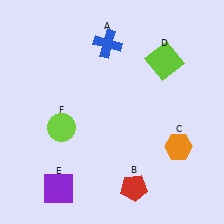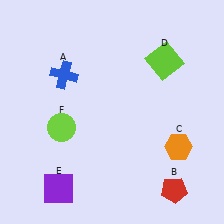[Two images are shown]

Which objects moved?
The objects that moved are: the blue cross (A), the red pentagon (B).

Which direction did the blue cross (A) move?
The blue cross (A) moved left.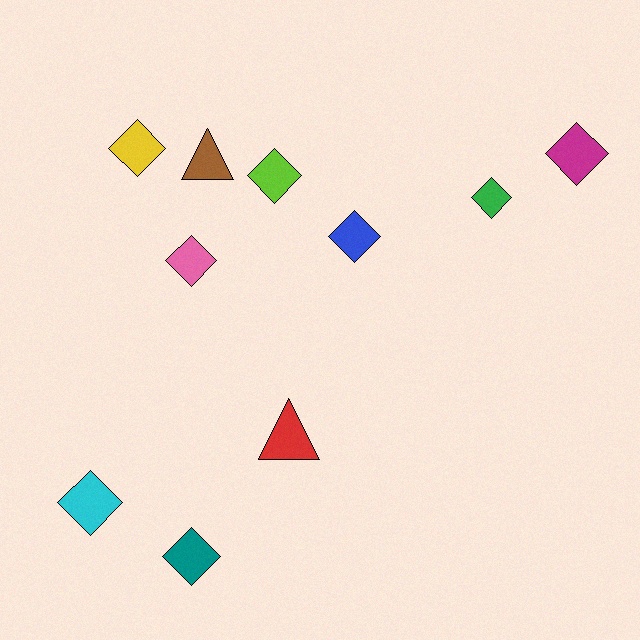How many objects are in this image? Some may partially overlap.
There are 10 objects.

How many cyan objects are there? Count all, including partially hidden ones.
There is 1 cyan object.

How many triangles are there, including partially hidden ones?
There are 2 triangles.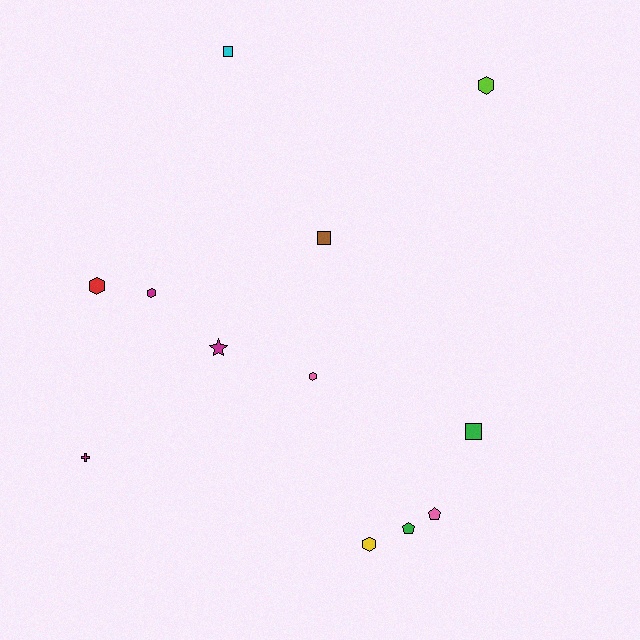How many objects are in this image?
There are 12 objects.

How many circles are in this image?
There are no circles.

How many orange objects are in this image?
There are no orange objects.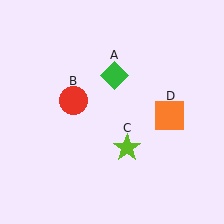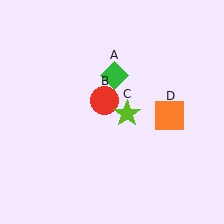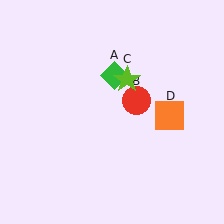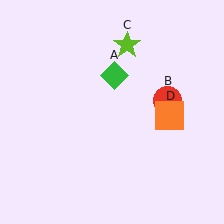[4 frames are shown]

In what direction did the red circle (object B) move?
The red circle (object B) moved right.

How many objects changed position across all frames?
2 objects changed position: red circle (object B), lime star (object C).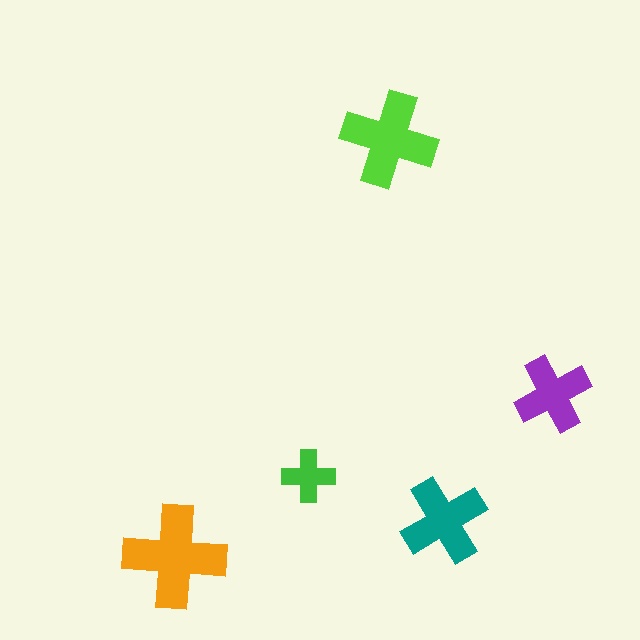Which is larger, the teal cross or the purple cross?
The teal one.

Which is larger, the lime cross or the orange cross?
The orange one.